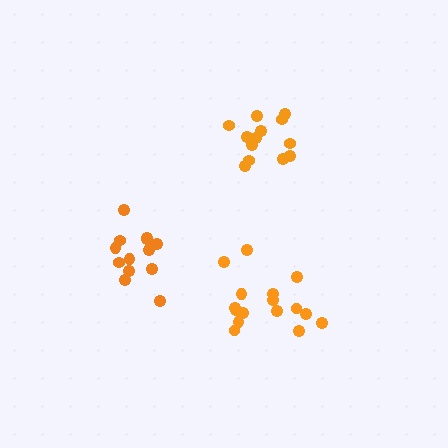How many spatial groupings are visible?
There are 3 spatial groupings.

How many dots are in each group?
Group 1: 13 dots, Group 2: 16 dots, Group 3: 13 dots (42 total).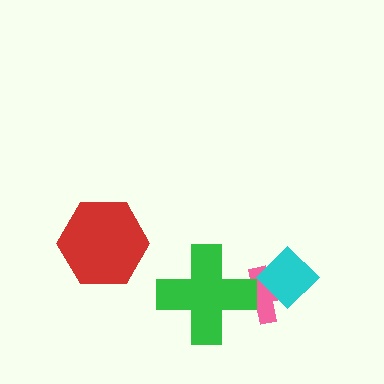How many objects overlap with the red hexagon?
0 objects overlap with the red hexagon.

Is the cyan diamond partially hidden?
No, no other shape covers it.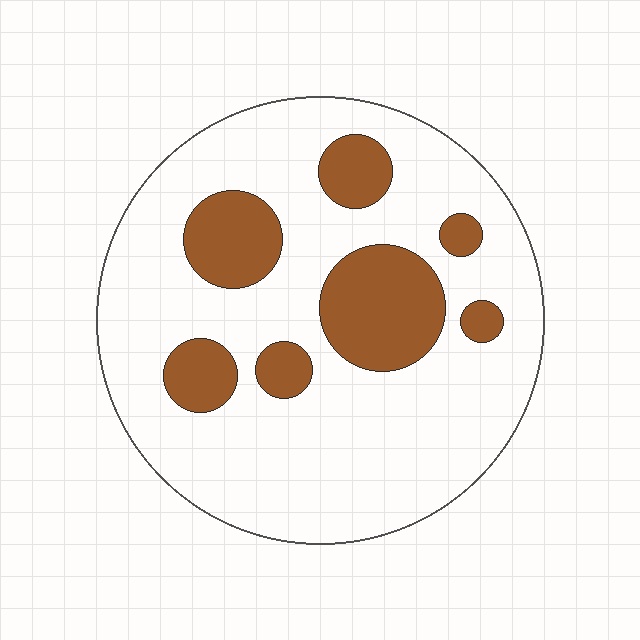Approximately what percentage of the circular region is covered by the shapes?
Approximately 20%.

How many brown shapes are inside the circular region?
7.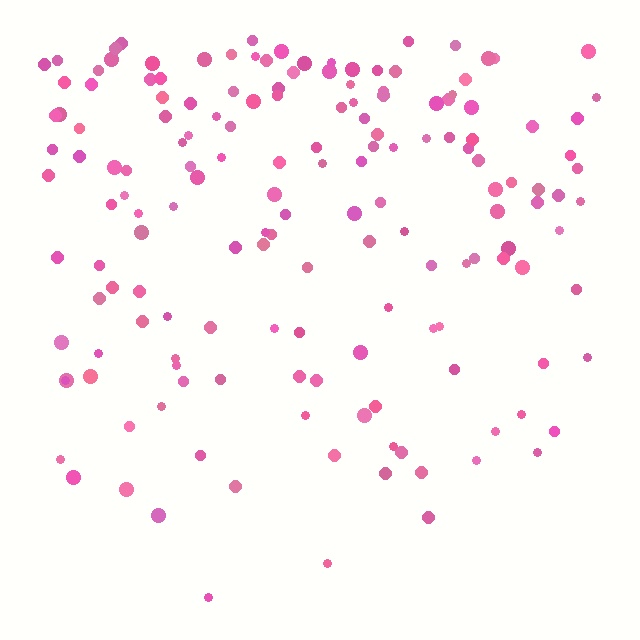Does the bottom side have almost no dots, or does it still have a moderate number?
Still a moderate number, just noticeably fewer than the top.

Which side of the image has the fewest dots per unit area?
The bottom.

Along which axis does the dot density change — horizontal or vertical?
Vertical.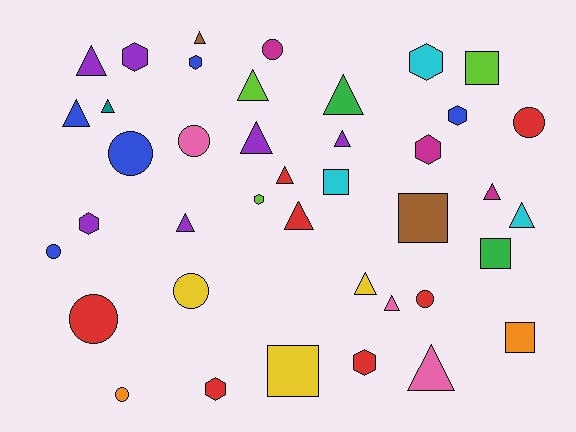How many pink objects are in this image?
There are 3 pink objects.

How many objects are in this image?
There are 40 objects.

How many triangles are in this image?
There are 16 triangles.